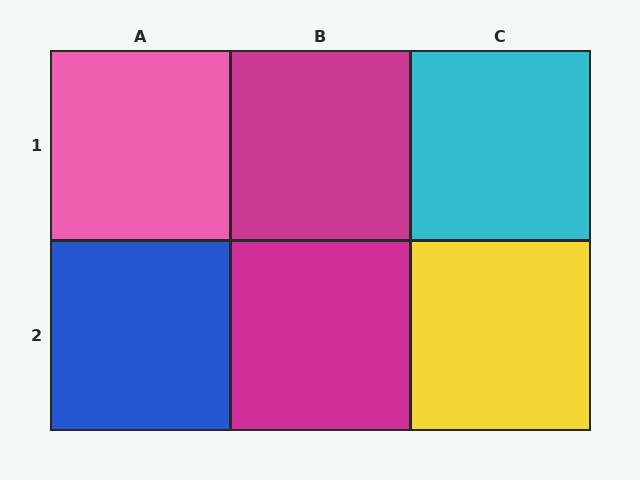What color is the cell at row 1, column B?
Magenta.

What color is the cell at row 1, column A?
Pink.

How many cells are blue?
1 cell is blue.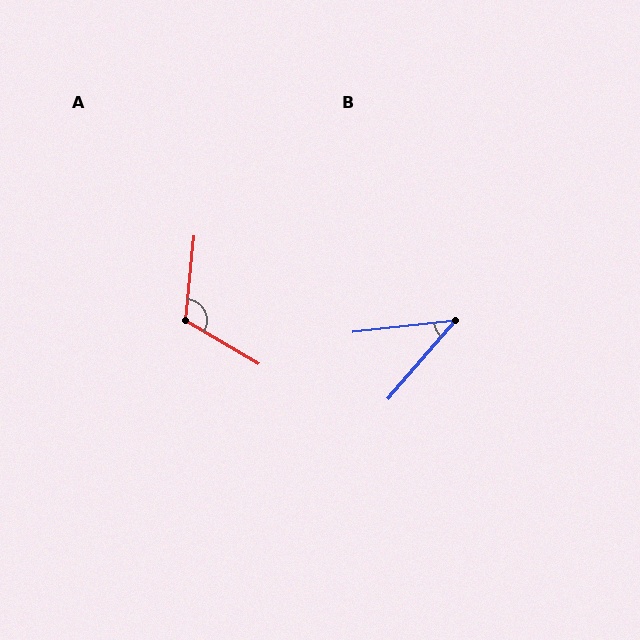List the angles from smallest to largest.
B (43°), A (115°).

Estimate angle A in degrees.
Approximately 115 degrees.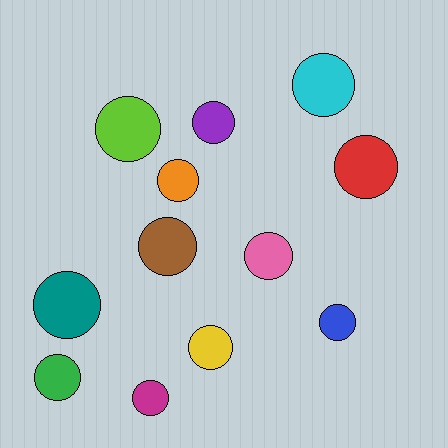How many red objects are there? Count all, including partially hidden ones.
There is 1 red object.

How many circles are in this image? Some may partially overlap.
There are 12 circles.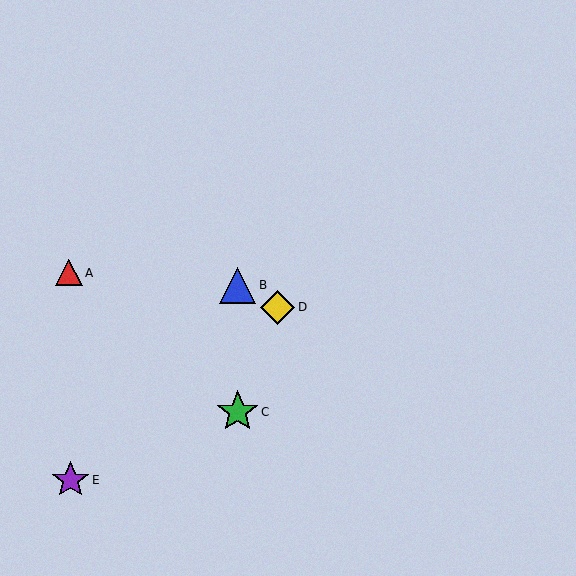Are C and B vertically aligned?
Yes, both are at x≈238.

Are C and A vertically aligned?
No, C is at x≈238 and A is at x≈69.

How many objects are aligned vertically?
2 objects (B, C) are aligned vertically.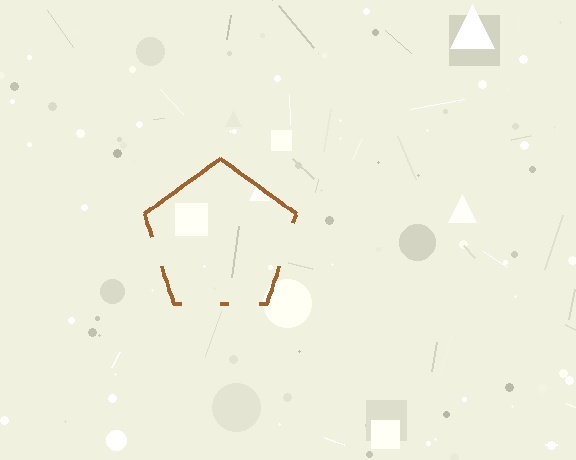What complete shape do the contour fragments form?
The contour fragments form a pentagon.